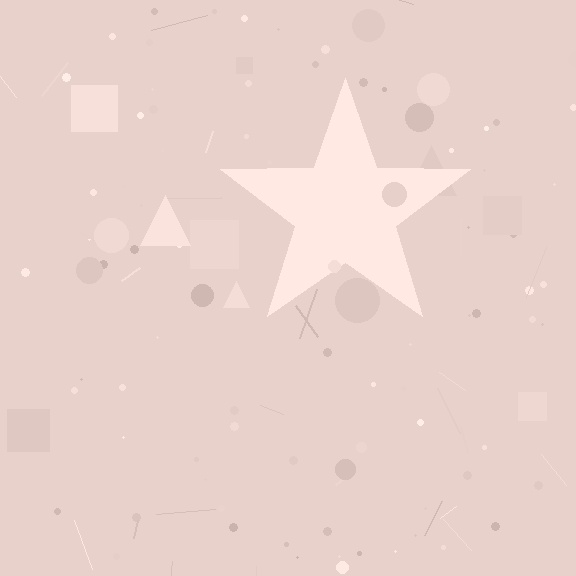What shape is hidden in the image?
A star is hidden in the image.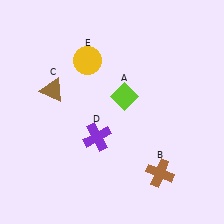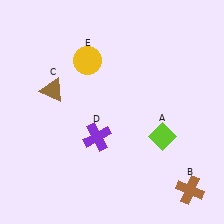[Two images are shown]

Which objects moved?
The objects that moved are: the lime diamond (A), the brown cross (B).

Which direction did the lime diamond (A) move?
The lime diamond (A) moved down.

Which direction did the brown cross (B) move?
The brown cross (B) moved right.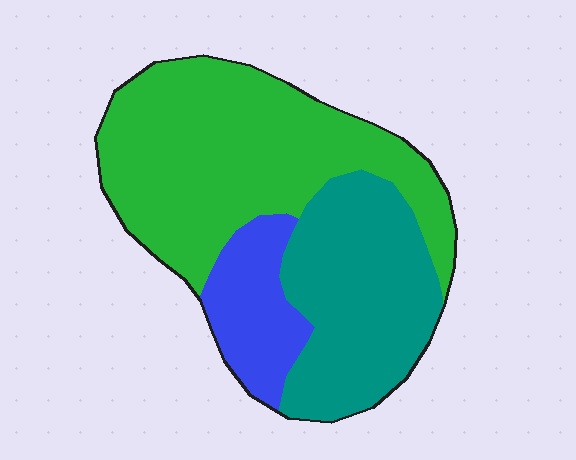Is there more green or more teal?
Green.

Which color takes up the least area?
Blue, at roughly 15%.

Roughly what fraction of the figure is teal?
Teal covers around 35% of the figure.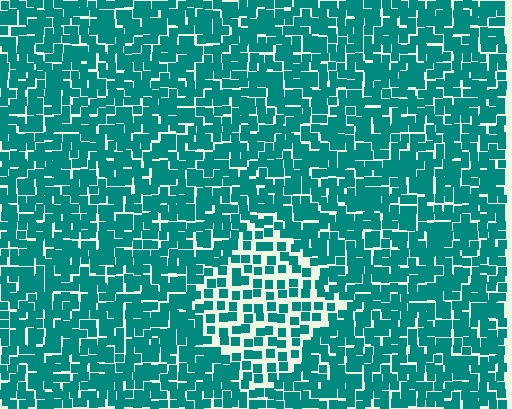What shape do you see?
I see a diamond.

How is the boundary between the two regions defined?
The boundary is defined by a change in element density (approximately 1.8x ratio). All elements are the same color, size, and shape.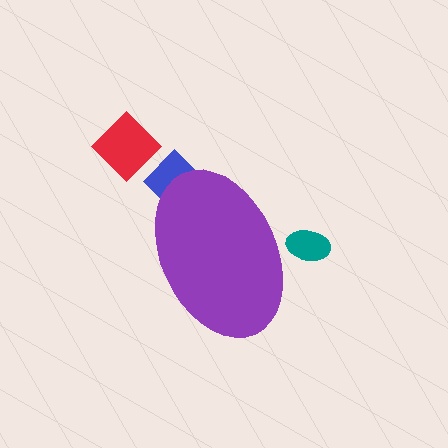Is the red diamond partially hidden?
No, the red diamond is fully visible.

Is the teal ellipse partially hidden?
Yes, the teal ellipse is partially hidden behind the purple ellipse.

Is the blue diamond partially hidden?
Yes, the blue diamond is partially hidden behind the purple ellipse.